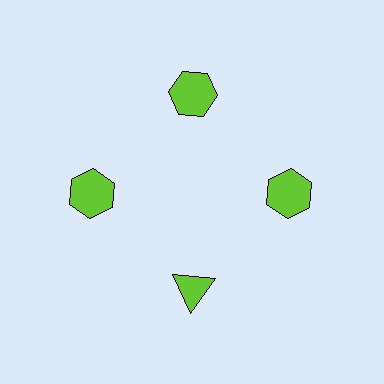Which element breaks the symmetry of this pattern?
The lime triangle at roughly the 6 o'clock position breaks the symmetry. All other shapes are lime hexagons.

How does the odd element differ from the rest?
It has a different shape: triangle instead of hexagon.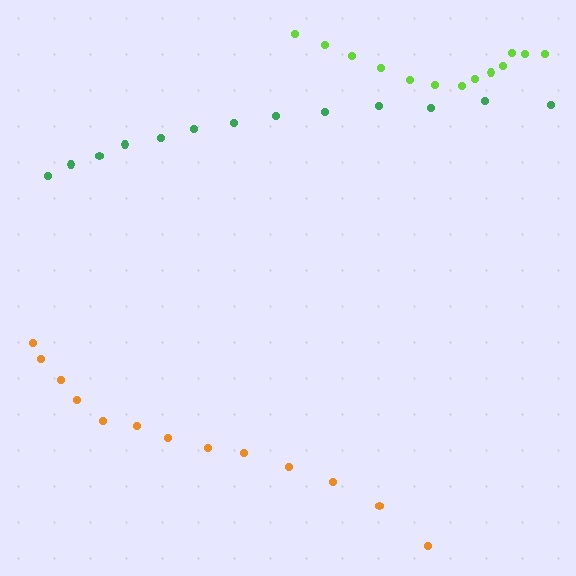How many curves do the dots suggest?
There are 3 distinct paths.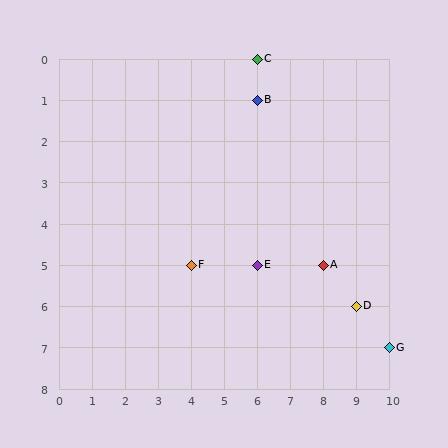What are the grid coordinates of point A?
Point A is at grid coordinates (8, 5).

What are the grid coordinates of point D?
Point D is at grid coordinates (9, 6).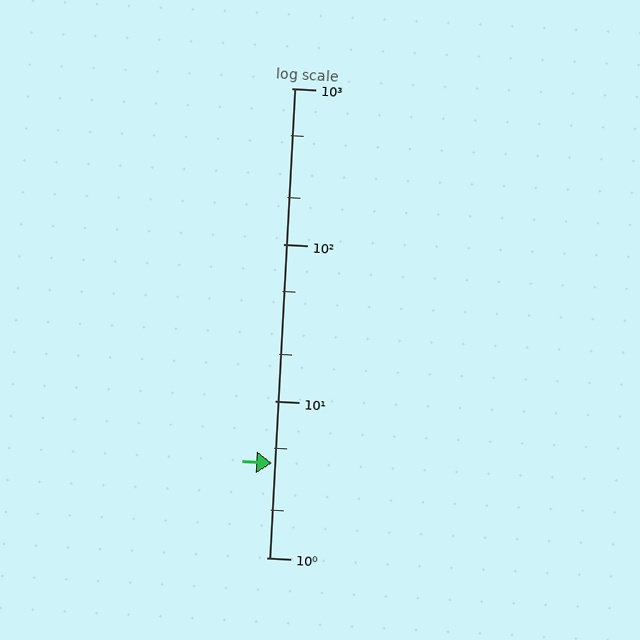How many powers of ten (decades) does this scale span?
The scale spans 3 decades, from 1 to 1000.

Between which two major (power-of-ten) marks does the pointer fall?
The pointer is between 1 and 10.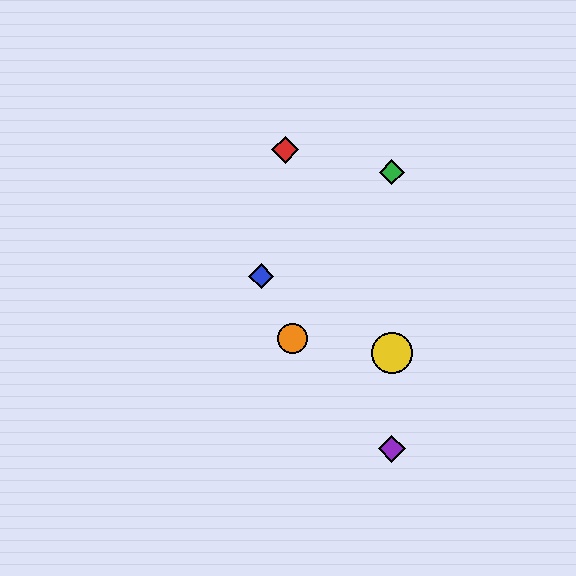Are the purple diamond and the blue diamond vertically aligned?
No, the purple diamond is at x≈392 and the blue diamond is at x≈261.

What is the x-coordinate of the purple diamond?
The purple diamond is at x≈392.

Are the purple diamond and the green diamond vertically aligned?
Yes, both are at x≈392.